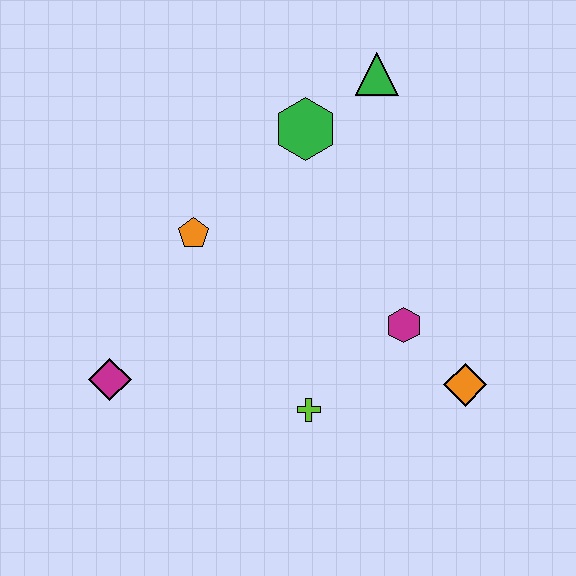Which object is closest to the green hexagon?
The green triangle is closest to the green hexagon.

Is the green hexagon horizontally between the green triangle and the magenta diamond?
Yes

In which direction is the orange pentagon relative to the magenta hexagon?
The orange pentagon is to the left of the magenta hexagon.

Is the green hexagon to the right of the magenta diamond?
Yes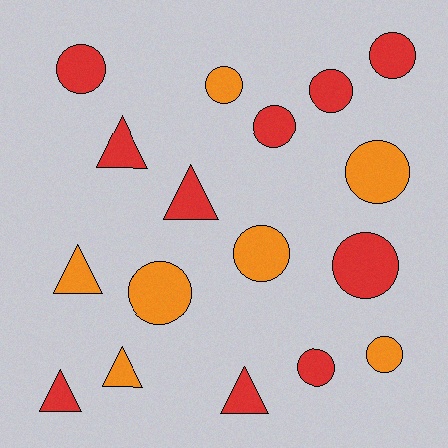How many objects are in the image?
There are 17 objects.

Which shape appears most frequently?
Circle, with 11 objects.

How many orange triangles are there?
There are 2 orange triangles.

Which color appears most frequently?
Red, with 10 objects.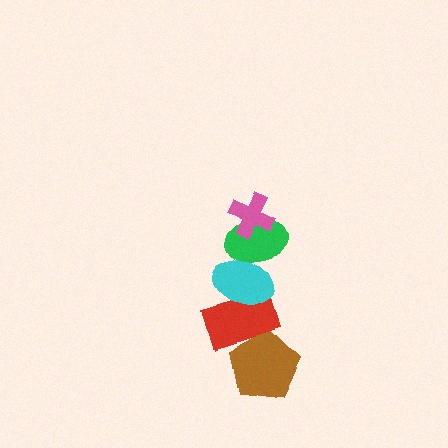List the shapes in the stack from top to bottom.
From top to bottom: the pink cross, the green ellipse, the cyan ellipse, the red rectangle, the brown pentagon.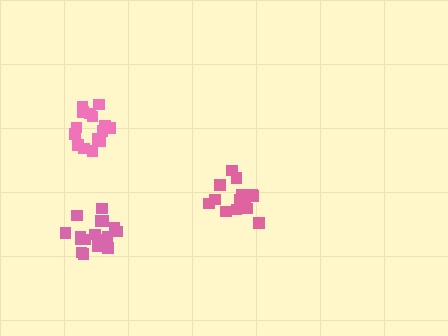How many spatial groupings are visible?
There are 3 spatial groupings.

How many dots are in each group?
Group 1: 15 dots, Group 2: 15 dots, Group 3: 18 dots (48 total).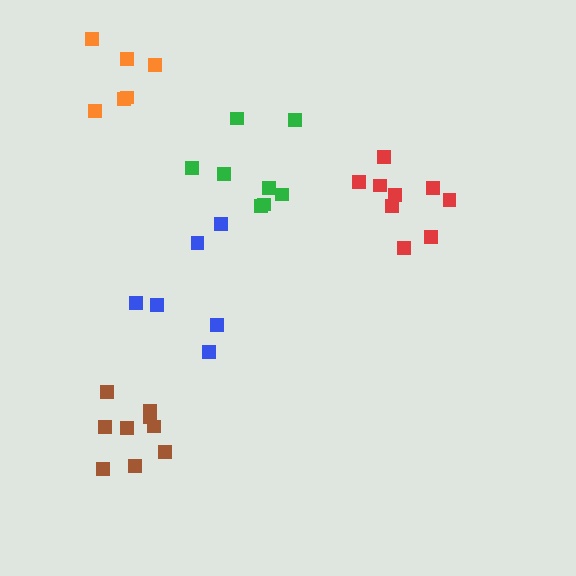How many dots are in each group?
Group 1: 6 dots, Group 2: 8 dots, Group 3: 9 dots, Group 4: 6 dots, Group 5: 9 dots (38 total).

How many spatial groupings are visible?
There are 5 spatial groupings.